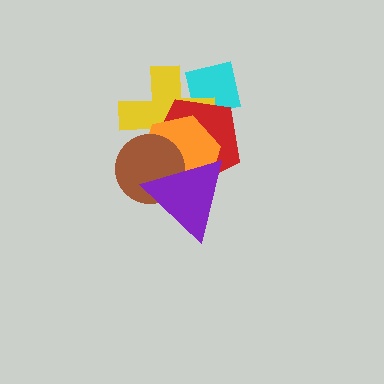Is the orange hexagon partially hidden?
Yes, it is partially covered by another shape.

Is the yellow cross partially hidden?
Yes, it is partially covered by another shape.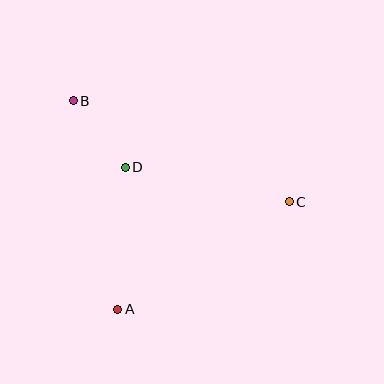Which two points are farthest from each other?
Points B and C are farthest from each other.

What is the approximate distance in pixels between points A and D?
The distance between A and D is approximately 142 pixels.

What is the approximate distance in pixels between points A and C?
The distance between A and C is approximately 202 pixels.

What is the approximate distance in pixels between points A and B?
The distance between A and B is approximately 213 pixels.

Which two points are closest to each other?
Points B and D are closest to each other.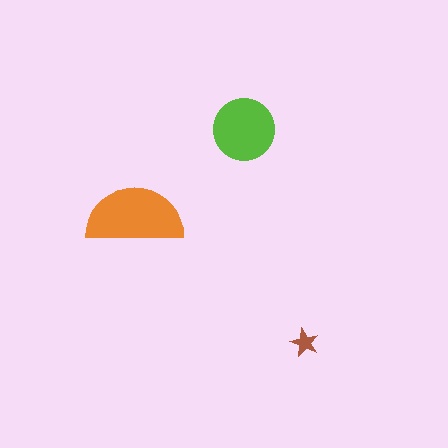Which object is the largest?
The orange semicircle.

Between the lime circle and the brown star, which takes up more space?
The lime circle.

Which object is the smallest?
The brown star.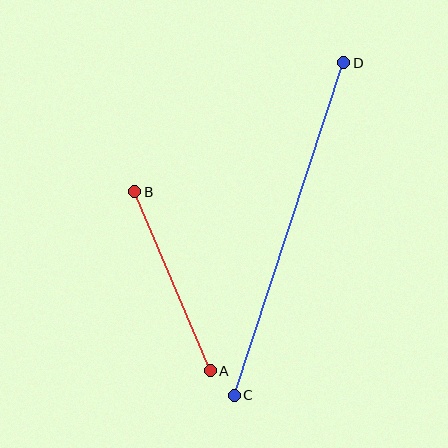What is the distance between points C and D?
The distance is approximately 350 pixels.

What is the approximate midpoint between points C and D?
The midpoint is at approximately (289, 229) pixels.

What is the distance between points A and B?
The distance is approximately 194 pixels.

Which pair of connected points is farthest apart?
Points C and D are farthest apart.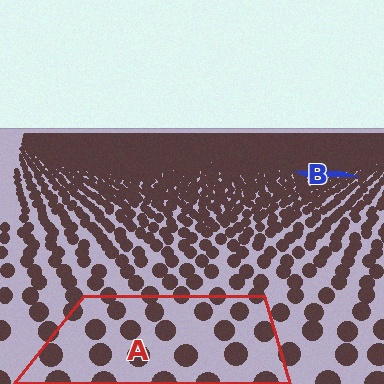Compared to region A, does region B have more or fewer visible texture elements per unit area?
Region B has more texture elements per unit area — they are packed more densely because it is farther away.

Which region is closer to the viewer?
Region A is closer. The texture elements there are larger and more spread out.